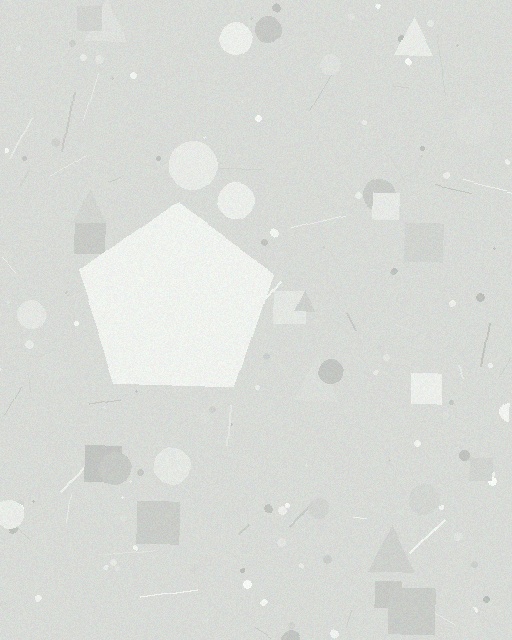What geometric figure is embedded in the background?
A pentagon is embedded in the background.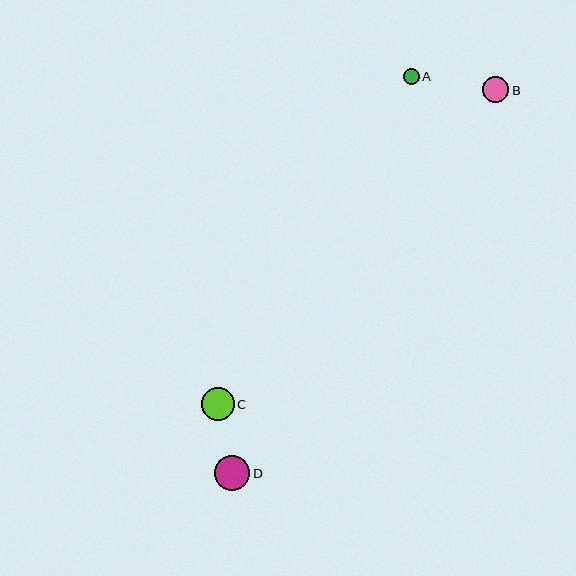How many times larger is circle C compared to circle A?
Circle C is approximately 2.0 times the size of circle A.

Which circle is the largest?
Circle D is the largest with a size of approximately 35 pixels.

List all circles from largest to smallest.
From largest to smallest: D, C, B, A.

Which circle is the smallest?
Circle A is the smallest with a size of approximately 16 pixels.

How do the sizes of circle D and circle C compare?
Circle D and circle C are approximately the same size.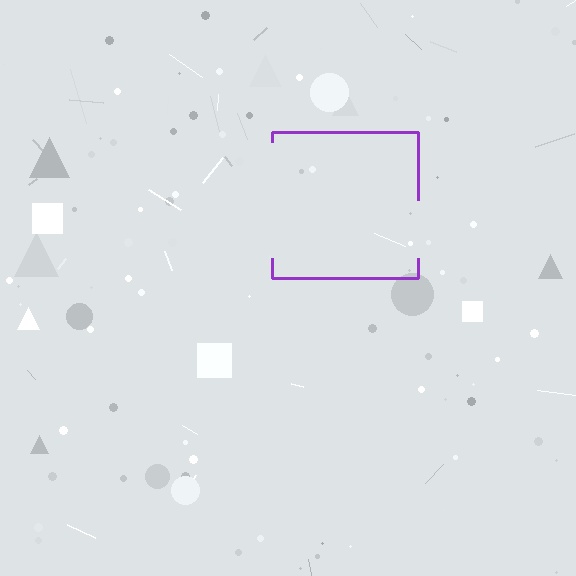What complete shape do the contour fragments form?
The contour fragments form a square.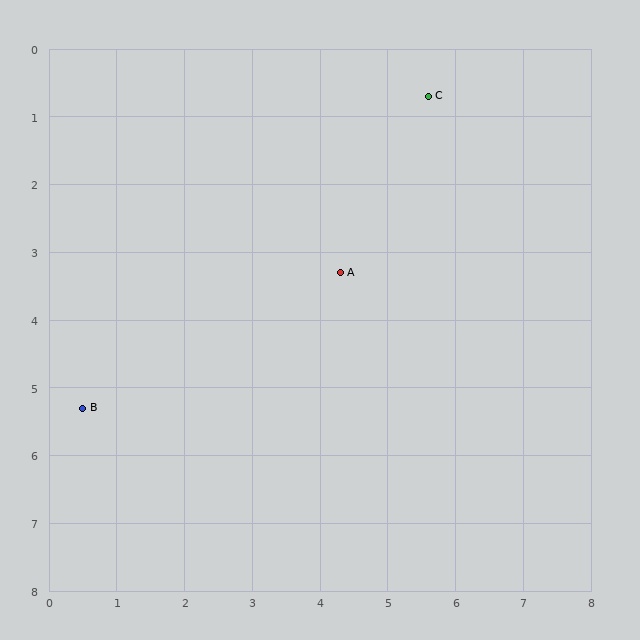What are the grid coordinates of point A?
Point A is at approximately (4.3, 3.3).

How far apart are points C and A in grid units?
Points C and A are about 2.9 grid units apart.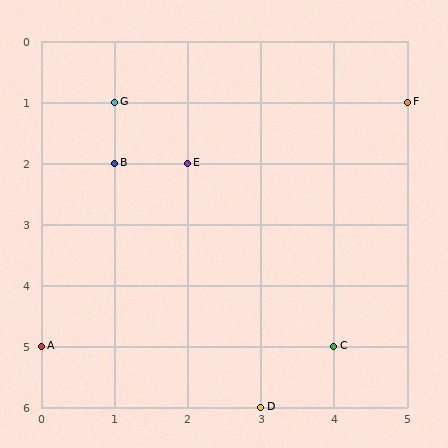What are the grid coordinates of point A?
Point A is at grid coordinates (0, 5).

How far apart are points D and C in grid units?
Points D and C are 1 column and 1 row apart (about 1.4 grid units diagonally).